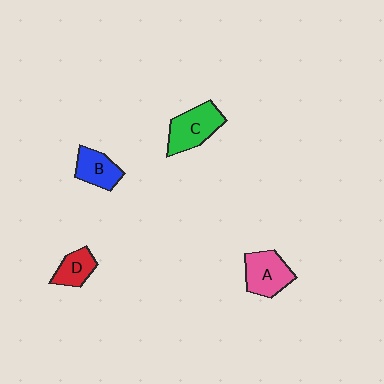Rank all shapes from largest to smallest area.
From largest to smallest: C (green), A (pink), B (blue), D (red).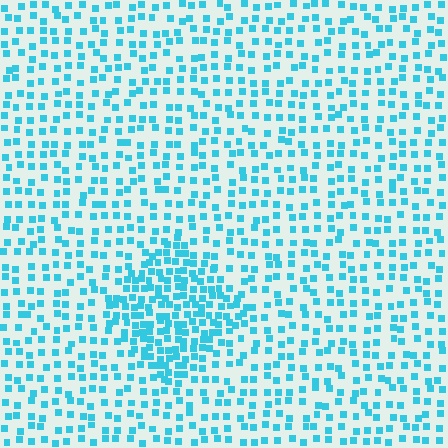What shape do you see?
I see a diamond.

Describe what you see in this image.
The image contains small cyan elements arranged at two different densities. A diamond-shaped region is visible where the elements are more densely packed than the surrounding area.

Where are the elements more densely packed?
The elements are more densely packed inside the diamond boundary.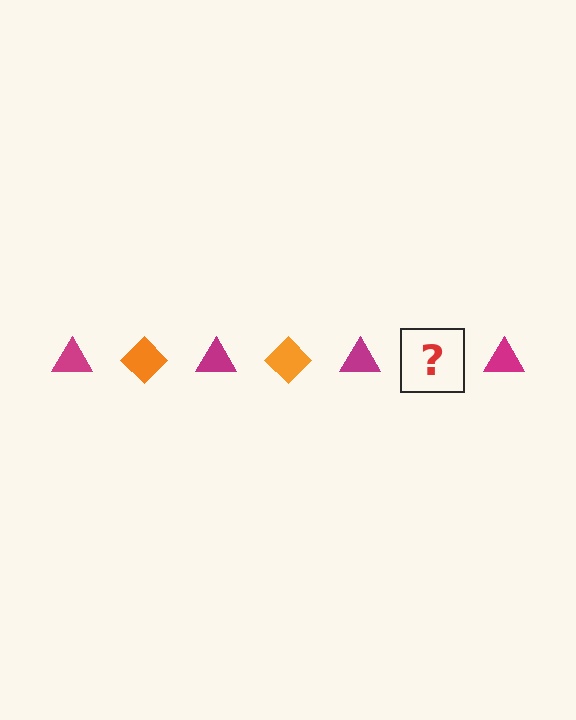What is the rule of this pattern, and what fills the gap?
The rule is that the pattern alternates between magenta triangle and orange diamond. The gap should be filled with an orange diamond.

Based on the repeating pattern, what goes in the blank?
The blank should be an orange diamond.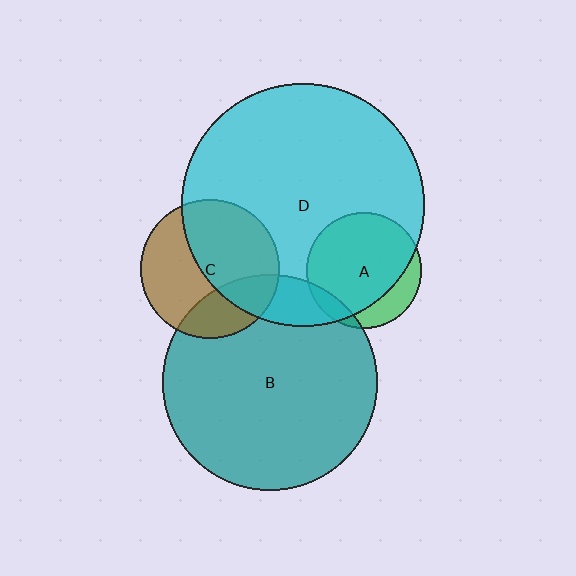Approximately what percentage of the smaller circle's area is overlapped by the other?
Approximately 10%.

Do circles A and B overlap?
Yes.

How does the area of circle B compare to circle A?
Approximately 3.5 times.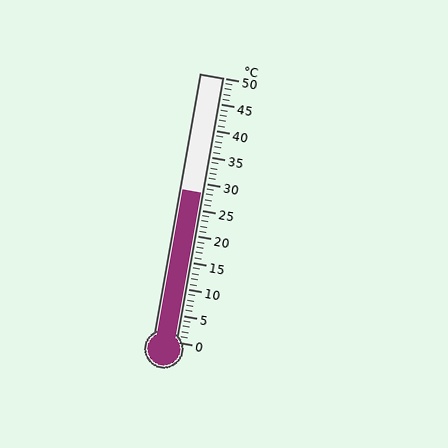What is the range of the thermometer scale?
The thermometer scale ranges from 0°C to 50°C.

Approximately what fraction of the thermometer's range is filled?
The thermometer is filled to approximately 55% of its range.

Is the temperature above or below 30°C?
The temperature is below 30°C.